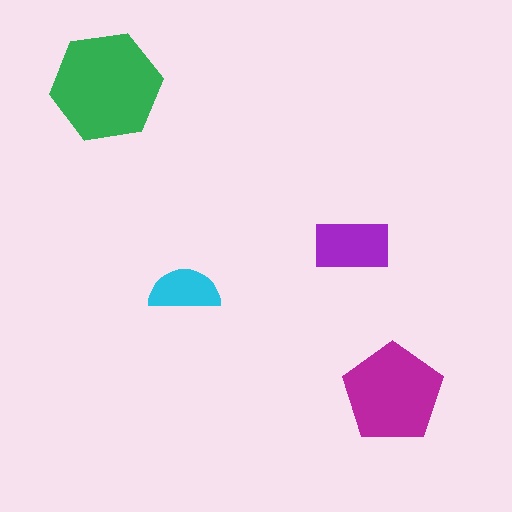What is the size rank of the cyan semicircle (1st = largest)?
4th.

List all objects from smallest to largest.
The cyan semicircle, the purple rectangle, the magenta pentagon, the green hexagon.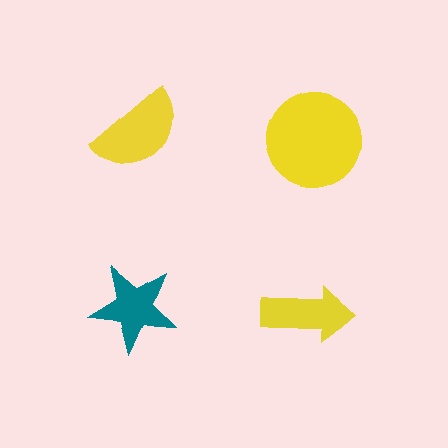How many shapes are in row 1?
2 shapes.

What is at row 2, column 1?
A teal star.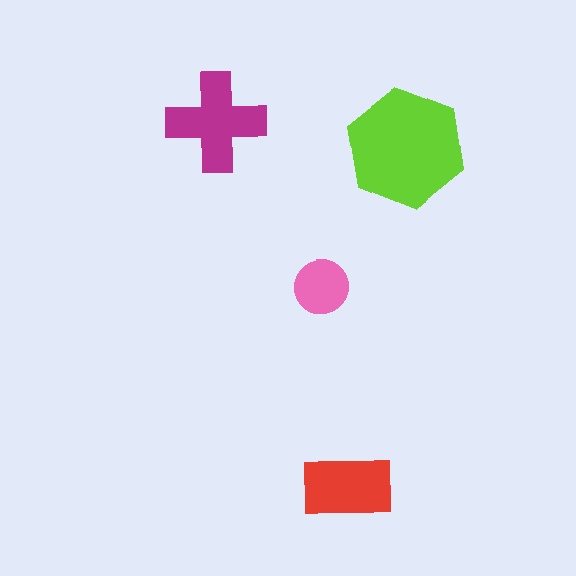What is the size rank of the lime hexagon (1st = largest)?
1st.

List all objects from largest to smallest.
The lime hexagon, the magenta cross, the red rectangle, the pink circle.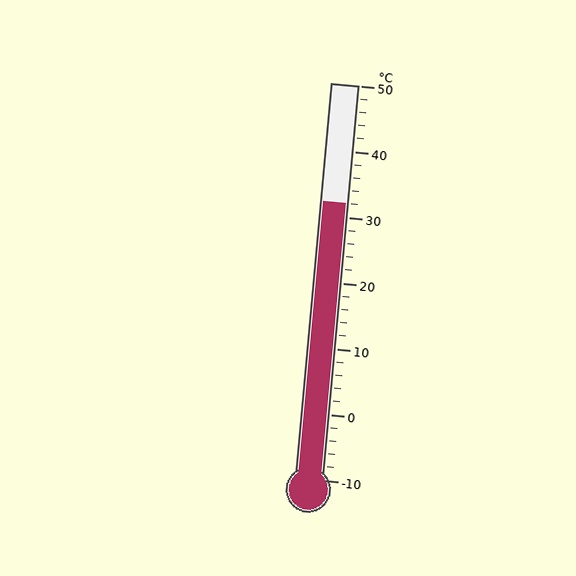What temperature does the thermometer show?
The thermometer shows approximately 32°C.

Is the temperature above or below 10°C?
The temperature is above 10°C.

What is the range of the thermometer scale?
The thermometer scale ranges from -10°C to 50°C.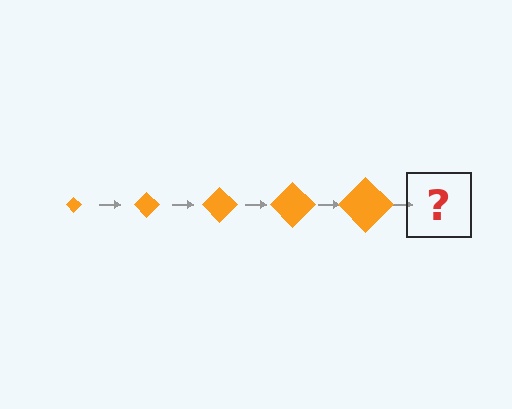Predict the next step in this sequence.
The next step is an orange diamond, larger than the previous one.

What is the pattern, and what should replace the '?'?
The pattern is that the diamond gets progressively larger each step. The '?' should be an orange diamond, larger than the previous one.